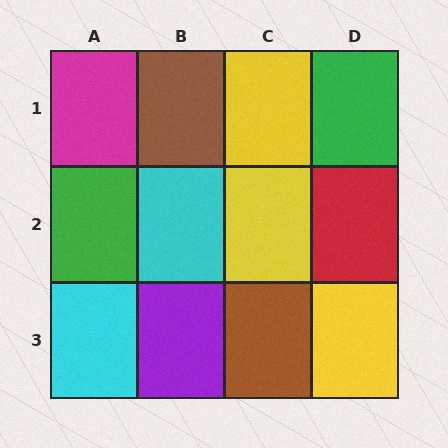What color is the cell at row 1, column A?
Magenta.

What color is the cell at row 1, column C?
Yellow.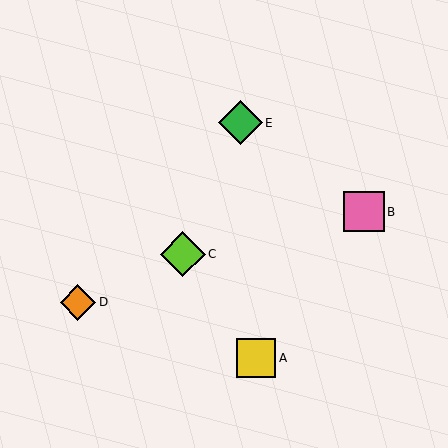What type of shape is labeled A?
Shape A is a yellow square.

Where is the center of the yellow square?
The center of the yellow square is at (256, 358).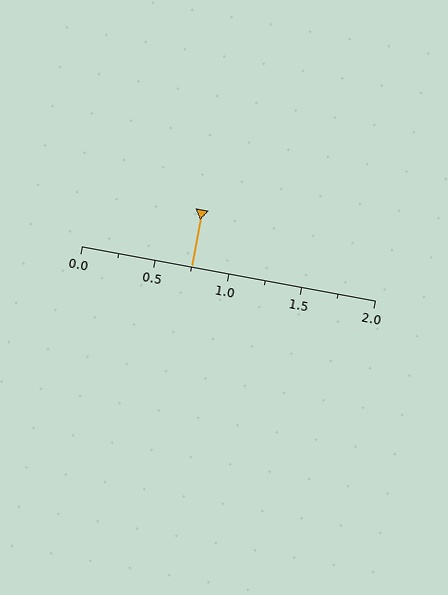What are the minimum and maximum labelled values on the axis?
The axis runs from 0.0 to 2.0.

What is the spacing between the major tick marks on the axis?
The major ticks are spaced 0.5 apart.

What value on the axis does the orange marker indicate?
The marker indicates approximately 0.75.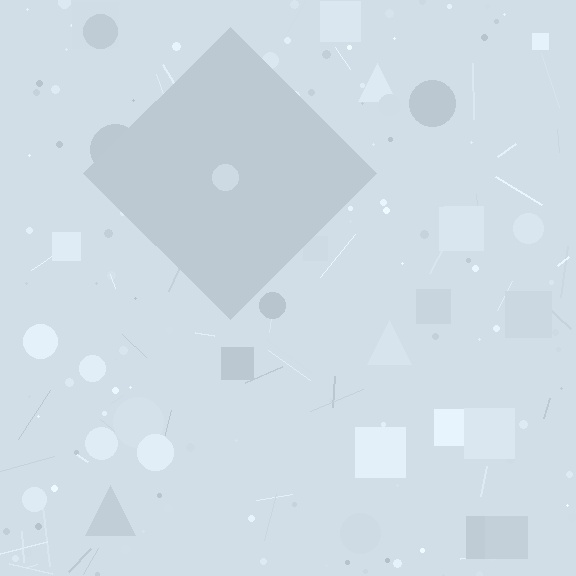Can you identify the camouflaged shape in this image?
The camouflaged shape is a diamond.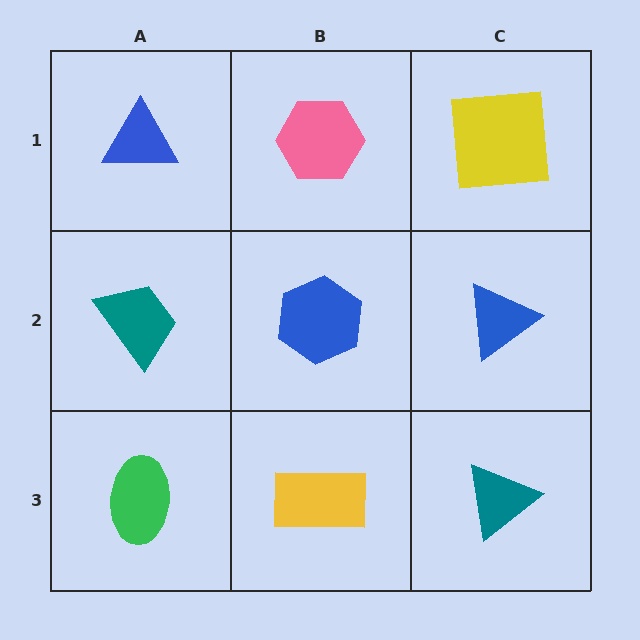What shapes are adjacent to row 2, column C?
A yellow square (row 1, column C), a teal triangle (row 3, column C), a blue hexagon (row 2, column B).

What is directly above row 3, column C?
A blue triangle.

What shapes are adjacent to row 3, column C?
A blue triangle (row 2, column C), a yellow rectangle (row 3, column B).